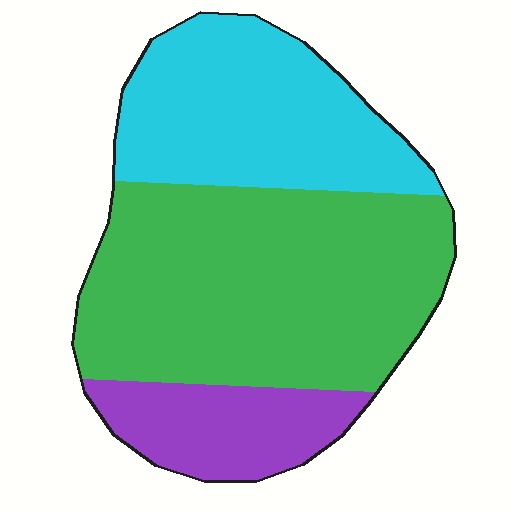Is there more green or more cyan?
Green.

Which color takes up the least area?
Purple, at roughly 15%.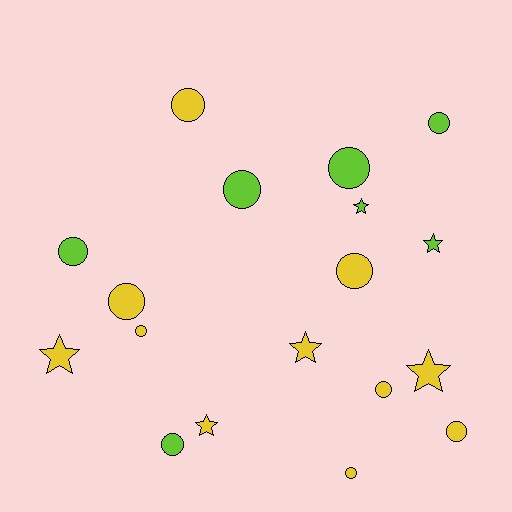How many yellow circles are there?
There are 7 yellow circles.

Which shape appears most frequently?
Circle, with 12 objects.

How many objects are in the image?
There are 18 objects.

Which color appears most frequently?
Yellow, with 11 objects.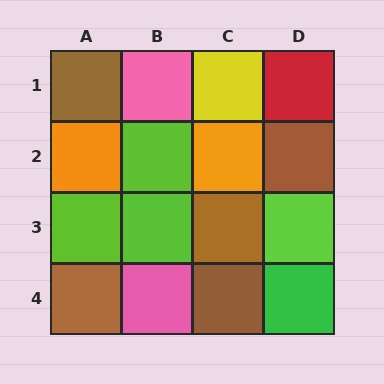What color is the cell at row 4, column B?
Pink.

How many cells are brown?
5 cells are brown.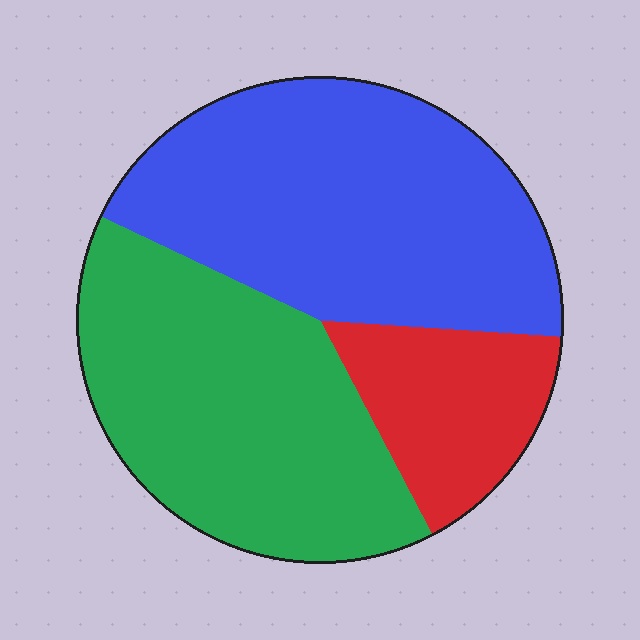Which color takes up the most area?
Blue, at roughly 45%.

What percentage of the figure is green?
Green takes up between a third and a half of the figure.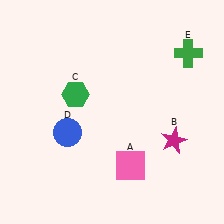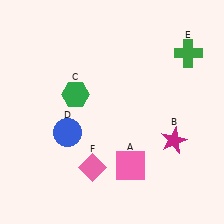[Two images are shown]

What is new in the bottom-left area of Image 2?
A pink diamond (F) was added in the bottom-left area of Image 2.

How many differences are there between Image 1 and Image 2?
There is 1 difference between the two images.